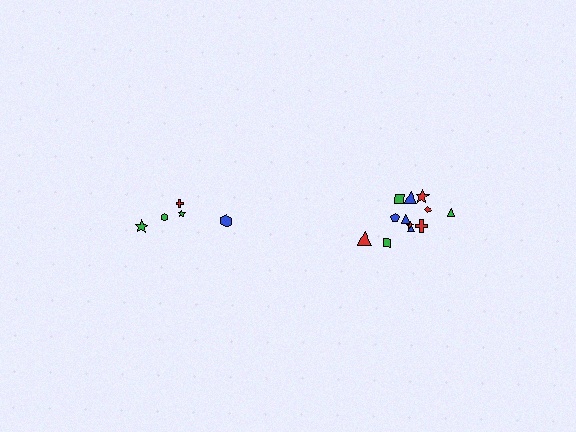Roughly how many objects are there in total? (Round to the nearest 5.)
Roughly 15 objects in total.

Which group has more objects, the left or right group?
The right group.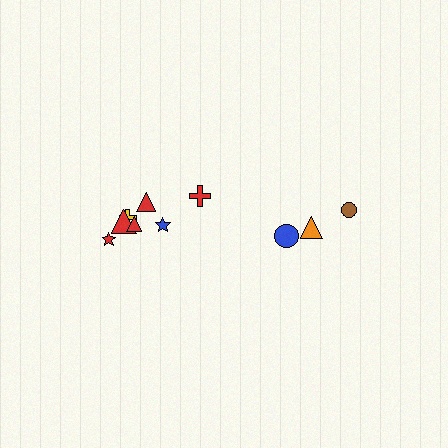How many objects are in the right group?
There are 3 objects.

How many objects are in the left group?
There are 7 objects.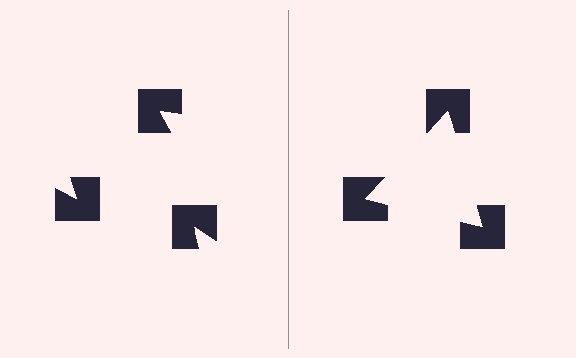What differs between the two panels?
The notched squares are positioned identically on both sides; only the wedge orientations differ. On the right they align to a triangle; on the left they are misaligned.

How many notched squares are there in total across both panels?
6 — 3 on each side.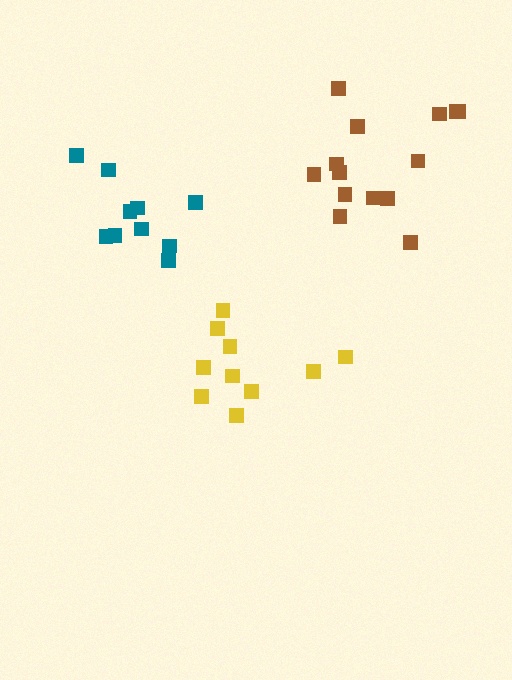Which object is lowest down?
The yellow cluster is bottommost.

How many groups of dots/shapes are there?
There are 3 groups.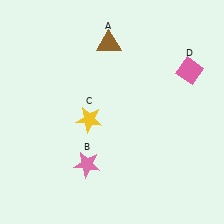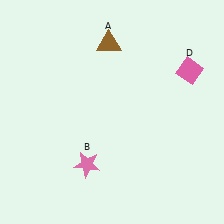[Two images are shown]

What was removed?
The yellow star (C) was removed in Image 2.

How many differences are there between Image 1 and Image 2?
There is 1 difference between the two images.